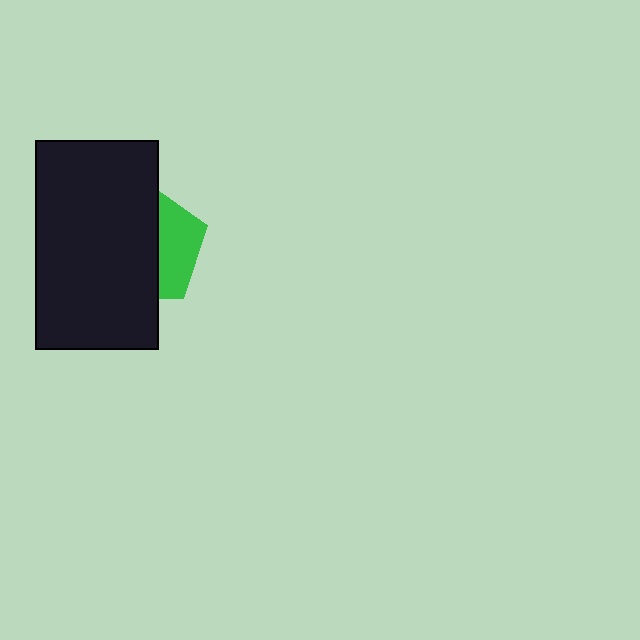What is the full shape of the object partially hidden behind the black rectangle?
The partially hidden object is a green pentagon.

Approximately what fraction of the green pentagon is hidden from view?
Roughly 65% of the green pentagon is hidden behind the black rectangle.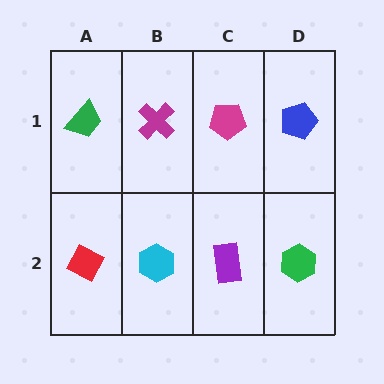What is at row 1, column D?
A blue pentagon.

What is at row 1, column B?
A magenta cross.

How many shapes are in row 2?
4 shapes.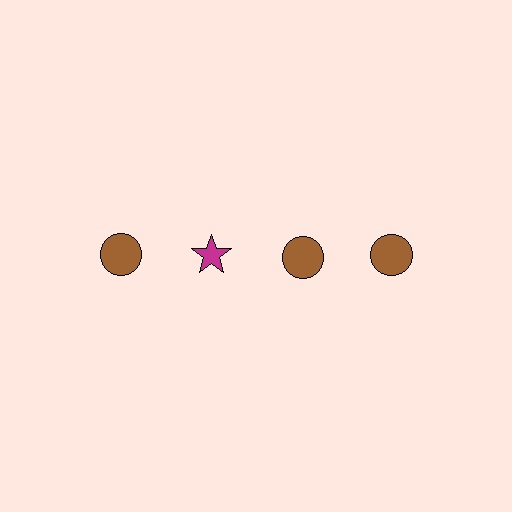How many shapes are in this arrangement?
There are 4 shapes arranged in a grid pattern.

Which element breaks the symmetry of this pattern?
The magenta star in the top row, second from left column breaks the symmetry. All other shapes are brown circles.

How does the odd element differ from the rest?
It differs in both color (magenta instead of brown) and shape (star instead of circle).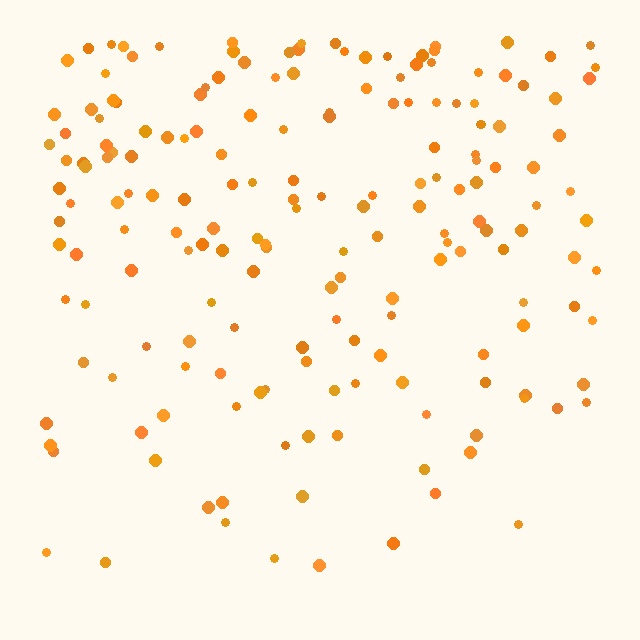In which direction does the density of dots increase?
From bottom to top, with the top side densest.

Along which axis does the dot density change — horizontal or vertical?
Vertical.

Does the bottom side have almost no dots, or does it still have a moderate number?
Still a moderate number, just noticeably fewer than the top.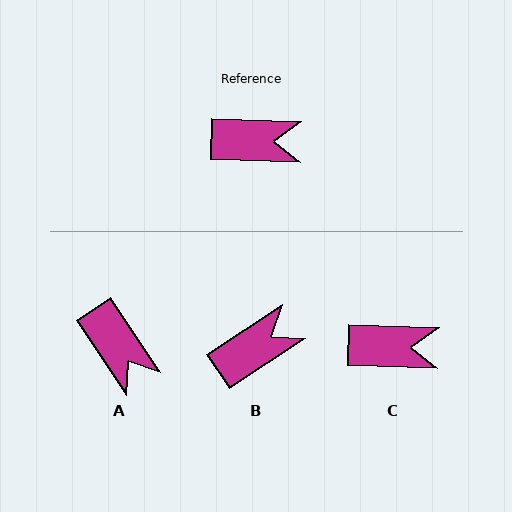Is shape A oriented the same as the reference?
No, it is off by about 54 degrees.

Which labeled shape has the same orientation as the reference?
C.